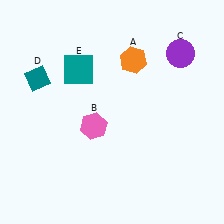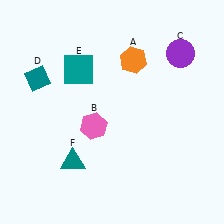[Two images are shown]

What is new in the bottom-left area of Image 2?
A teal triangle (F) was added in the bottom-left area of Image 2.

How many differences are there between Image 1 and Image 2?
There is 1 difference between the two images.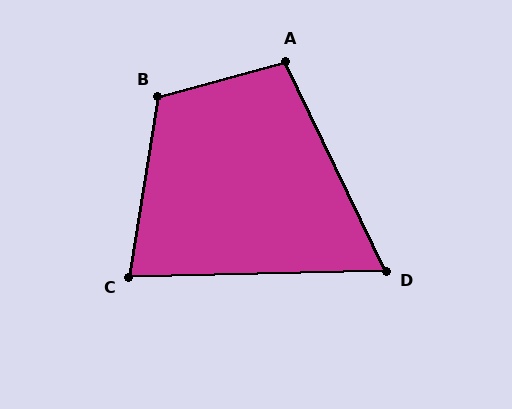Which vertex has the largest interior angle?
B, at approximately 114 degrees.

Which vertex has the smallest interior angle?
D, at approximately 66 degrees.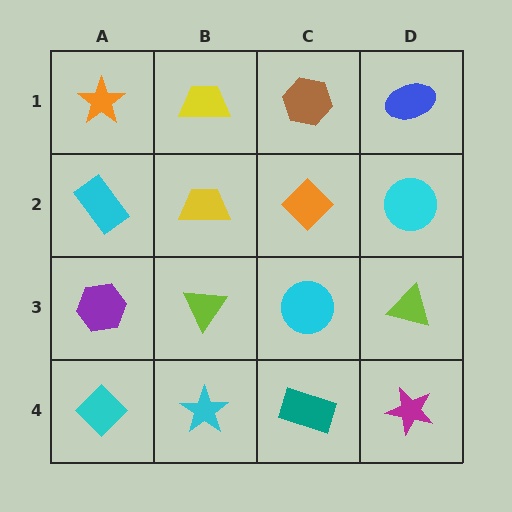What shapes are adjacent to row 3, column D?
A cyan circle (row 2, column D), a magenta star (row 4, column D), a cyan circle (row 3, column C).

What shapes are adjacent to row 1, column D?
A cyan circle (row 2, column D), a brown hexagon (row 1, column C).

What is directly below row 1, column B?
A yellow trapezoid.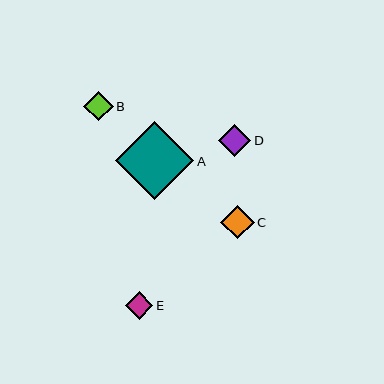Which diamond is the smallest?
Diamond E is the smallest with a size of approximately 27 pixels.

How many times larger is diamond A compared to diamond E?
Diamond A is approximately 2.9 times the size of diamond E.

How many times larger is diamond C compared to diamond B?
Diamond C is approximately 1.1 times the size of diamond B.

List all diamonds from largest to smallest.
From largest to smallest: A, C, D, B, E.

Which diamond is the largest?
Diamond A is the largest with a size of approximately 78 pixels.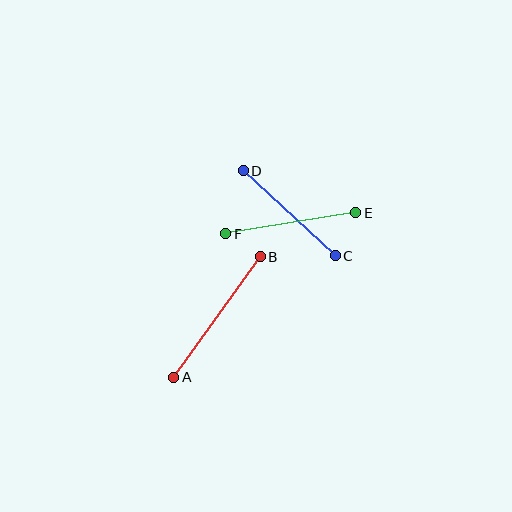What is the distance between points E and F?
The distance is approximately 132 pixels.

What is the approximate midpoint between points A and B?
The midpoint is at approximately (217, 317) pixels.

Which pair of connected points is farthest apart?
Points A and B are farthest apart.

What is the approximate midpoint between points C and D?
The midpoint is at approximately (289, 213) pixels.